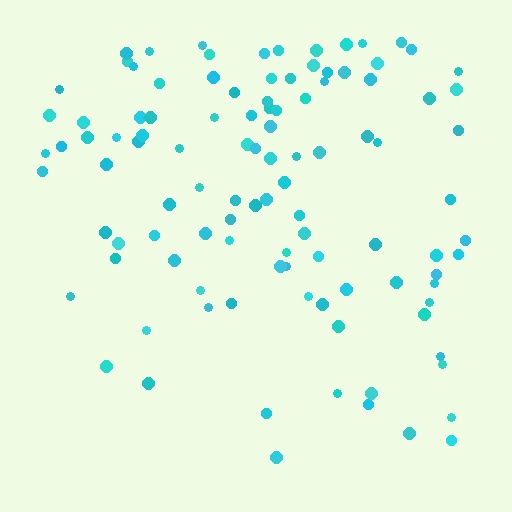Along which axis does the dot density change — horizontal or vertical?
Vertical.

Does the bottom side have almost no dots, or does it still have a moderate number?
Still a moderate number, just noticeably fewer than the top.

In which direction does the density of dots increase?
From bottom to top, with the top side densest.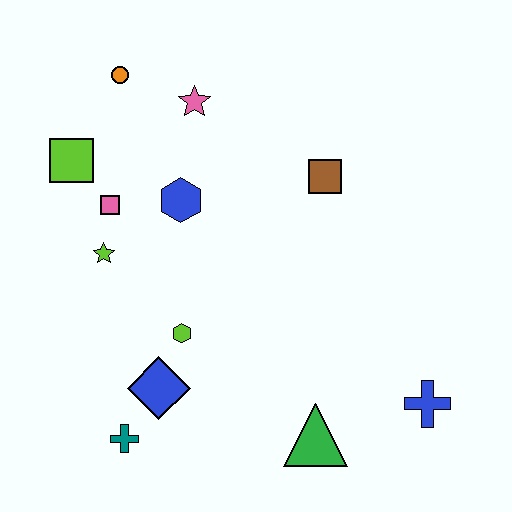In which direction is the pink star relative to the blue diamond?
The pink star is above the blue diamond.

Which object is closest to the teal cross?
The blue diamond is closest to the teal cross.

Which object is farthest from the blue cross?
The orange circle is farthest from the blue cross.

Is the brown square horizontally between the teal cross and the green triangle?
No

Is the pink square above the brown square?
No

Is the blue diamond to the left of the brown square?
Yes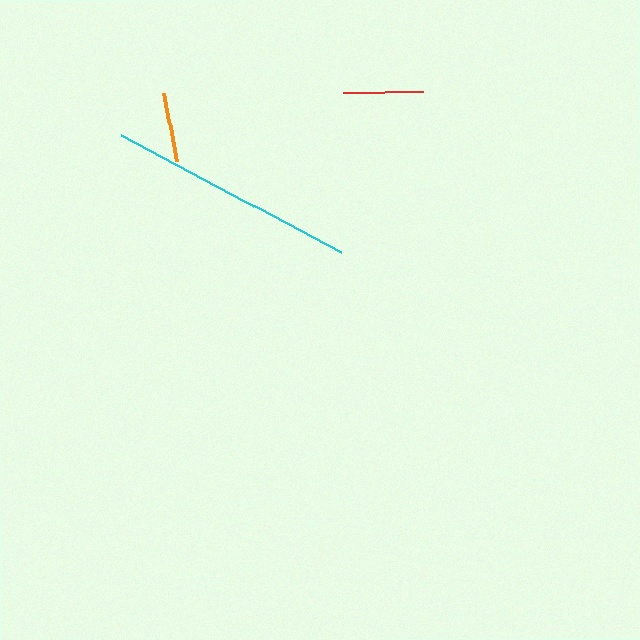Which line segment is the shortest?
The orange line is the shortest at approximately 70 pixels.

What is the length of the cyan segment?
The cyan segment is approximately 250 pixels long.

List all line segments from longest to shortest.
From longest to shortest: cyan, red, orange.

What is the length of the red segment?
The red segment is approximately 80 pixels long.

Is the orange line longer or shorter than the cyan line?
The cyan line is longer than the orange line.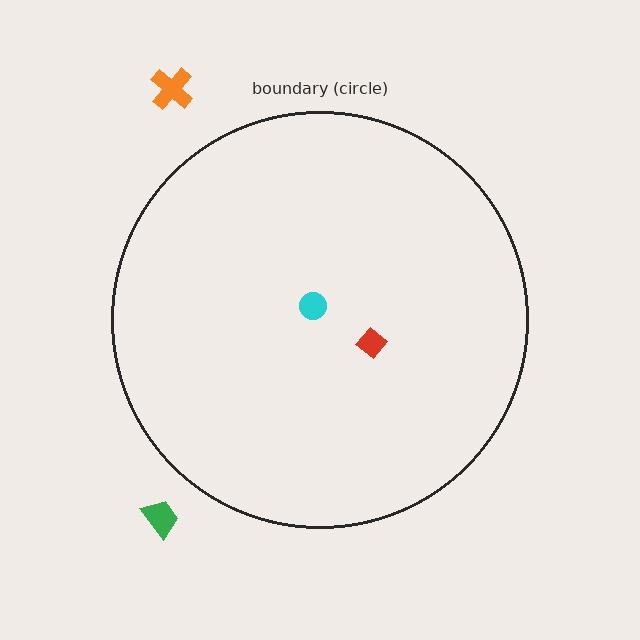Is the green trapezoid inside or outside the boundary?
Outside.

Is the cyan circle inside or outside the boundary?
Inside.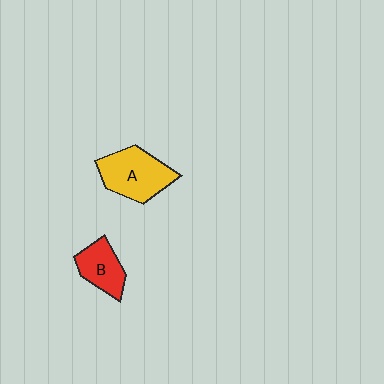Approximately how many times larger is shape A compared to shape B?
Approximately 1.5 times.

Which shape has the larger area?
Shape A (yellow).